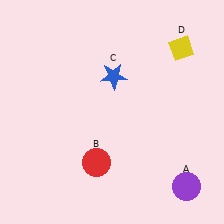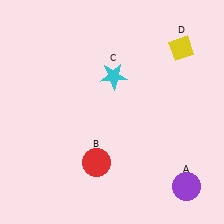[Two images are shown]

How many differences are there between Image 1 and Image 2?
There is 1 difference between the two images.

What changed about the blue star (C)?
In Image 1, C is blue. In Image 2, it changed to cyan.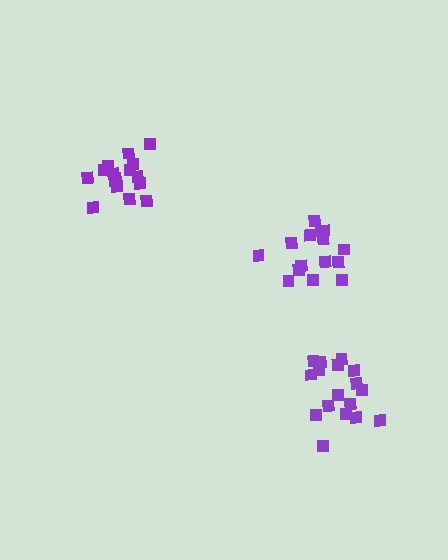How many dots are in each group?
Group 1: 16 dots, Group 2: 17 dots, Group 3: 15 dots (48 total).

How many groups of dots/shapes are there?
There are 3 groups.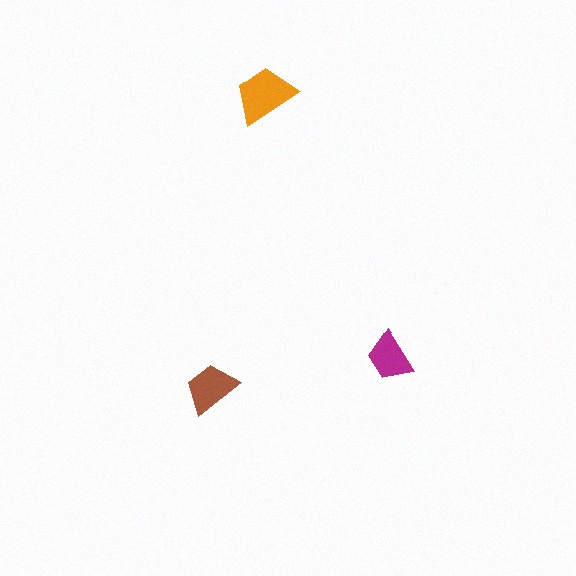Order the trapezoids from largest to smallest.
the orange one, the brown one, the magenta one.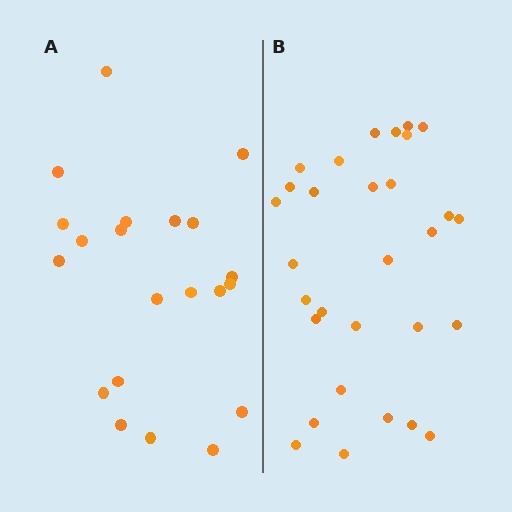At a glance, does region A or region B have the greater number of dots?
Region B (the right region) has more dots.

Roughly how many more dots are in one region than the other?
Region B has roughly 8 or so more dots than region A.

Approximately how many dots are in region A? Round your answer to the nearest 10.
About 20 dots. (The exact count is 21, which rounds to 20.)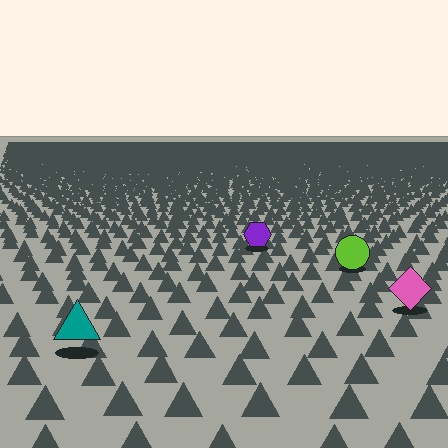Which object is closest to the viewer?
The teal triangle is closest. The texture marks near it are larger and more spread out.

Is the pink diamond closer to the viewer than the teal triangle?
No. The teal triangle is closer — you can tell from the texture gradient: the ground texture is coarser near it.